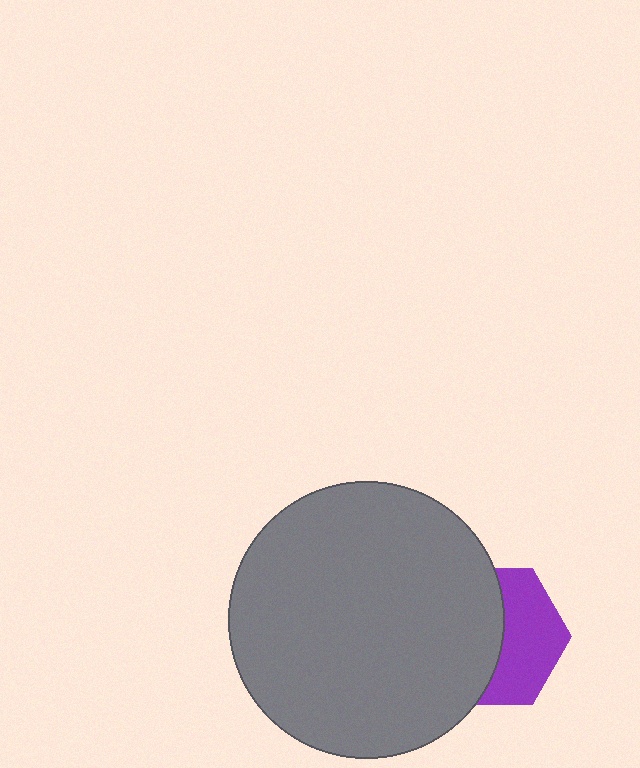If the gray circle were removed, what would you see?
You would see the complete purple hexagon.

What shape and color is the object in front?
The object in front is a gray circle.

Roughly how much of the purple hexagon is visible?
About half of it is visible (roughly 46%).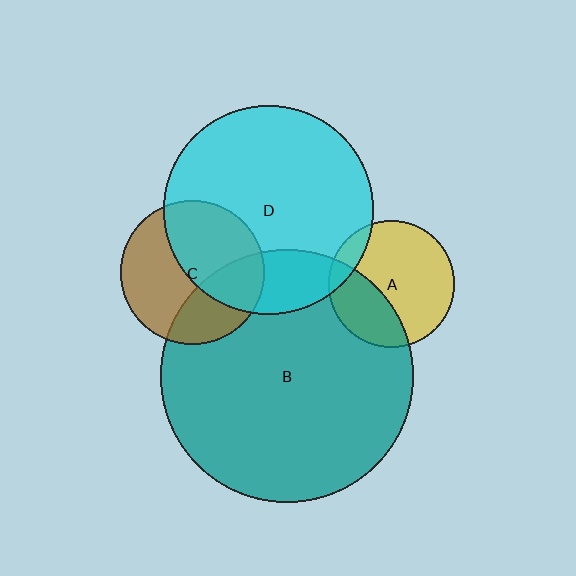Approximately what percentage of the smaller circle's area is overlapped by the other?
Approximately 35%.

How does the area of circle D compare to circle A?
Approximately 2.8 times.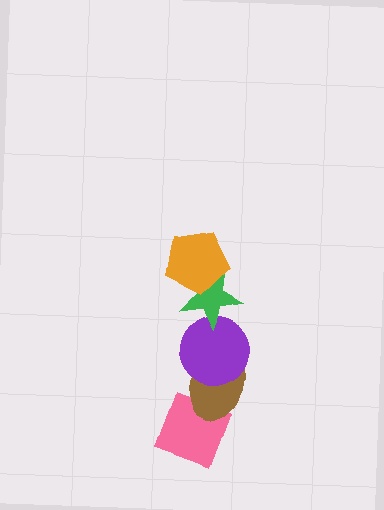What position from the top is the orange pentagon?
The orange pentagon is 1st from the top.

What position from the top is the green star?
The green star is 2nd from the top.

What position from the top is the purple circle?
The purple circle is 3rd from the top.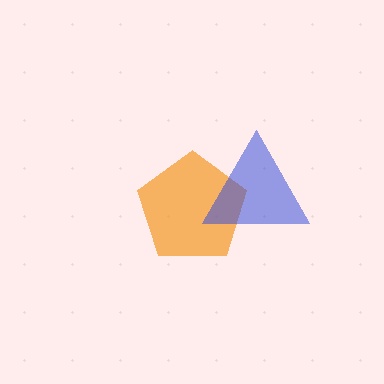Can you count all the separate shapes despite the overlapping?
Yes, there are 2 separate shapes.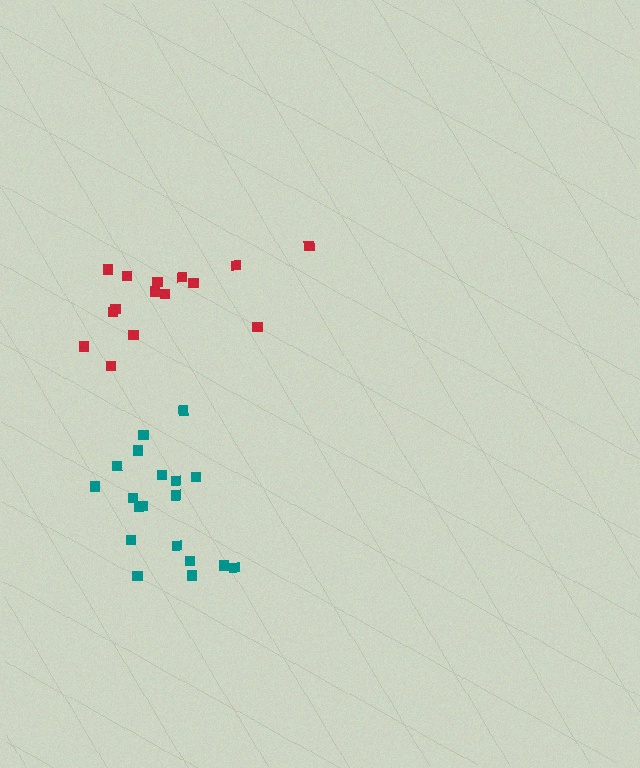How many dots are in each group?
Group 1: 15 dots, Group 2: 19 dots (34 total).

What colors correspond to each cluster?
The clusters are colored: red, teal.